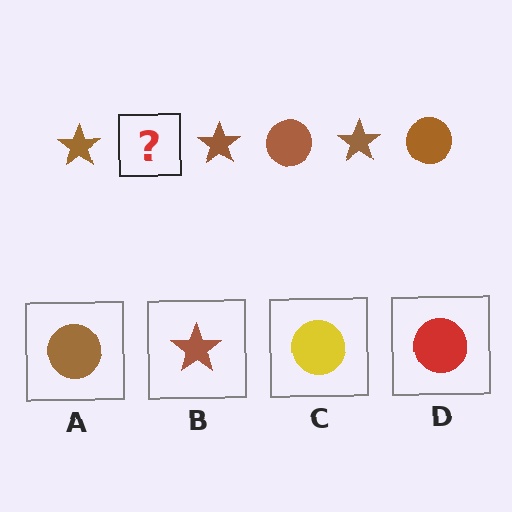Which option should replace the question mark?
Option A.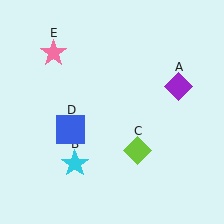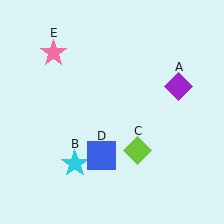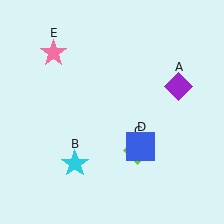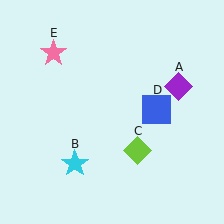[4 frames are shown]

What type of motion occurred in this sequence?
The blue square (object D) rotated counterclockwise around the center of the scene.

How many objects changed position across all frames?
1 object changed position: blue square (object D).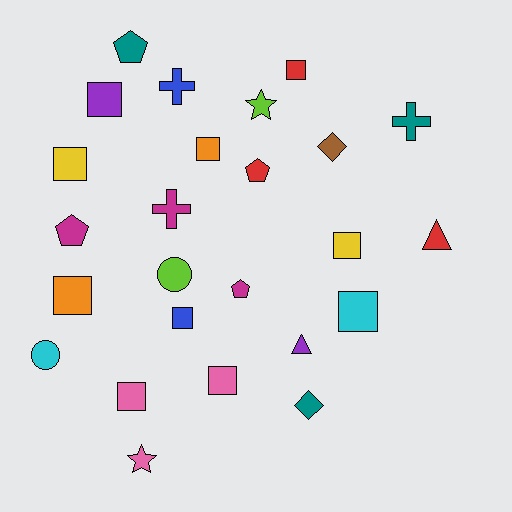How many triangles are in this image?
There are 2 triangles.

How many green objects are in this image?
There are no green objects.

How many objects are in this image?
There are 25 objects.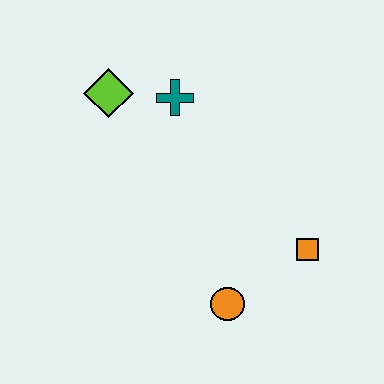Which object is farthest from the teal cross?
The orange circle is farthest from the teal cross.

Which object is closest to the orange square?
The orange circle is closest to the orange square.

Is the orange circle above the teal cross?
No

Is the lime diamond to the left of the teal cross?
Yes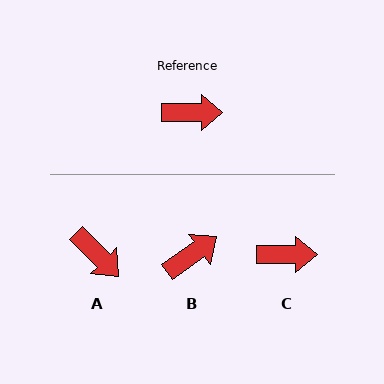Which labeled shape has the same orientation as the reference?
C.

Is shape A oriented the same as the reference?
No, it is off by about 45 degrees.